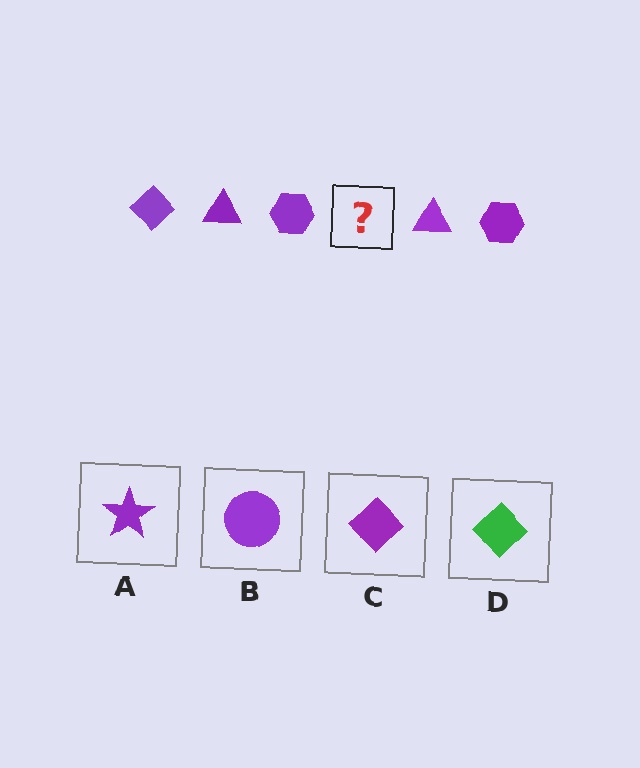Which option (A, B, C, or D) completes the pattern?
C.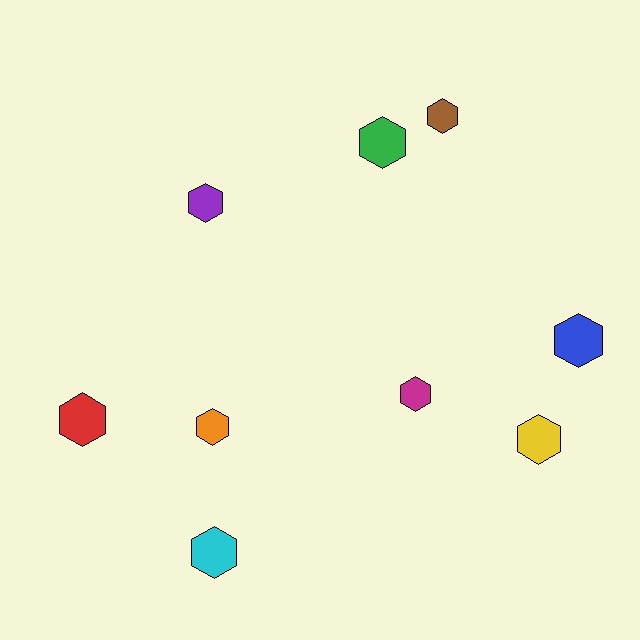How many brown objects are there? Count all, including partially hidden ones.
There is 1 brown object.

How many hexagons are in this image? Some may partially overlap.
There are 9 hexagons.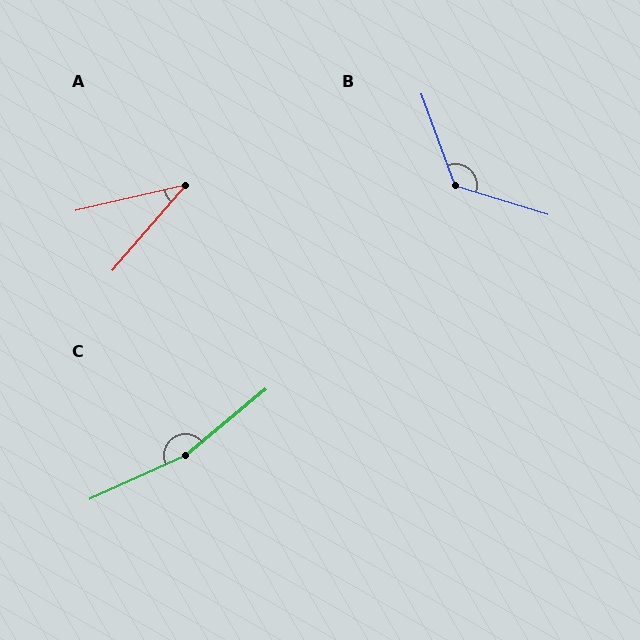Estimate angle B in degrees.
Approximately 127 degrees.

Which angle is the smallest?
A, at approximately 37 degrees.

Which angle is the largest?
C, at approximately 165 degrees.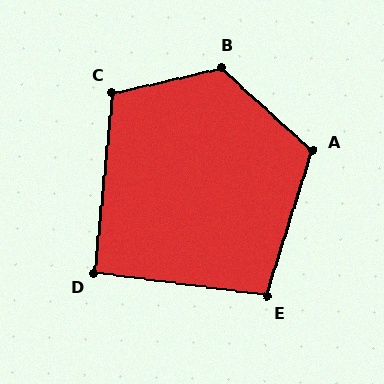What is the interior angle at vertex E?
Approximately 100 degrees (obtuse).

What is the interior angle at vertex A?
Approximately 115 degrees (obtuse).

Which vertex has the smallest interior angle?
D, at approximately 92 degrees.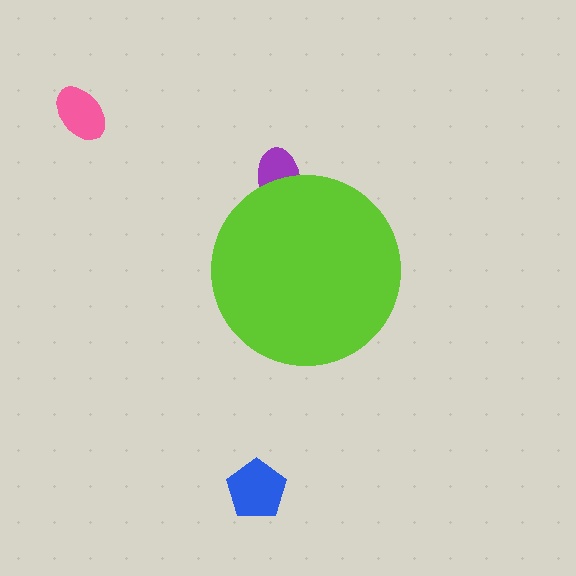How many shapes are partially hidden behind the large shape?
1 shape is partially hidden.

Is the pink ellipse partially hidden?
No, the pink ellipse is fully visible.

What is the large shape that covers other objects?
A lime circle.